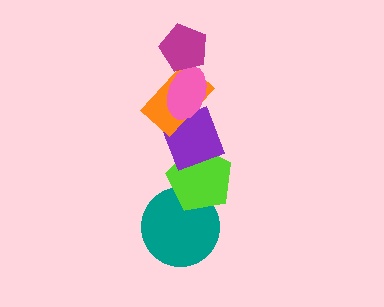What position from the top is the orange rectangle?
The orange rectangle is 3rd from the top.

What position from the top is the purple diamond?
The purple diamond is 4th from the top.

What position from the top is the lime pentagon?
The lime pentagon is 5th from the top.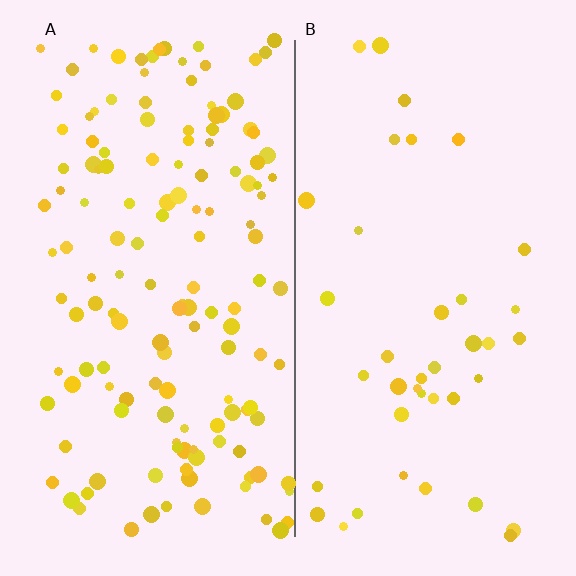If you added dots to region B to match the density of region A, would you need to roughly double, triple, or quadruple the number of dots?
Approximately quadruple.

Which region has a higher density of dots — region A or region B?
A (the left).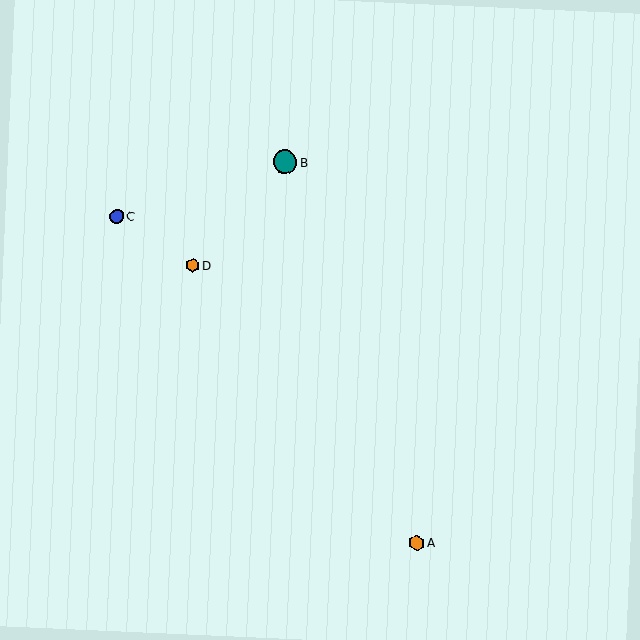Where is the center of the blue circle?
The center of the blue circle is at (117, 216).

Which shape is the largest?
The teal circle (labeled B) is the largest.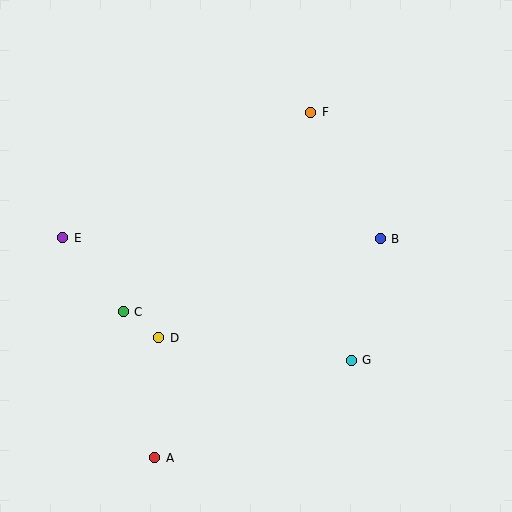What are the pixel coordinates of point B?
Point B is at (380, 239).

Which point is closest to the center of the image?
Point B at (380, 239) is closest to the center.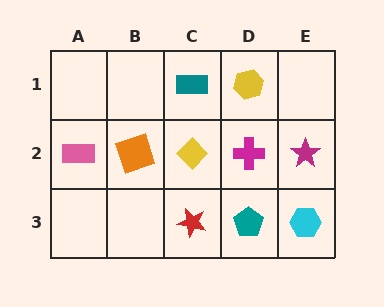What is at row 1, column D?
A yellow hexagon.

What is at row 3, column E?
A cyan hexagon.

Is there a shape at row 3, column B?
No, that cell is empty.